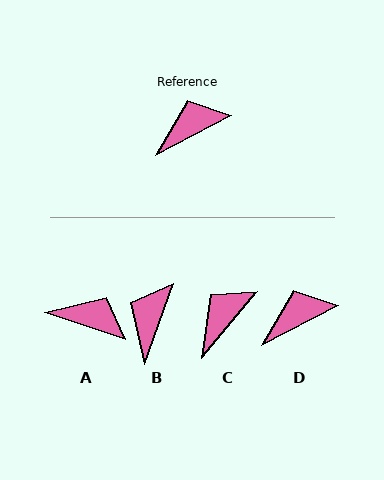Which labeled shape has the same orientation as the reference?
D.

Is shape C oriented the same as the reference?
No, it is off by about 23 degrees.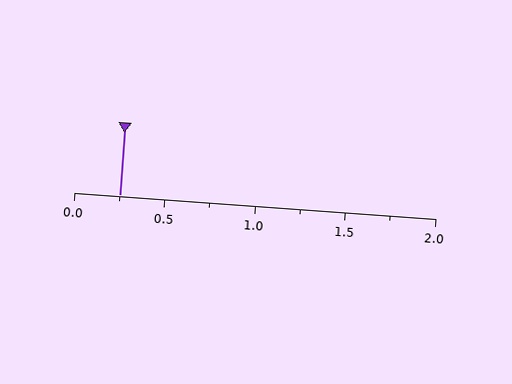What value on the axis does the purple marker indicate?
The marker indicates approximately 0.25.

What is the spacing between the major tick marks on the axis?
The major ticks are spaced 0.5 apart.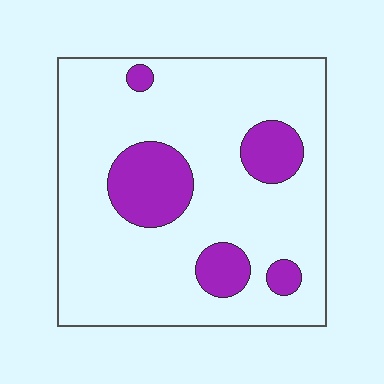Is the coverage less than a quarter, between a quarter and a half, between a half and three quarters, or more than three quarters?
Less than a quarter.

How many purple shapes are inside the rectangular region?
5.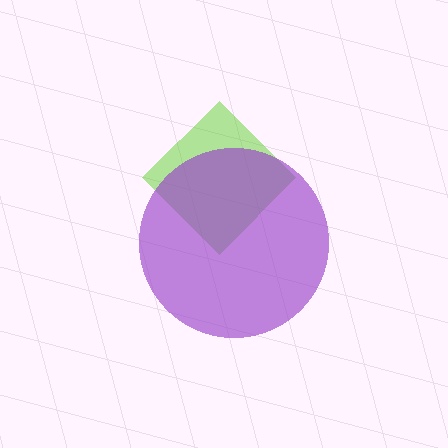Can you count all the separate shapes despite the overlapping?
Yes, there are 2 separate shapes.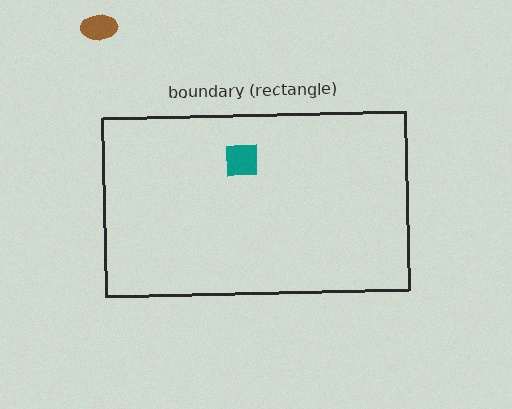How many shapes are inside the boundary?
1 inside, 1 outside.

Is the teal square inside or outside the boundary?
Inside.